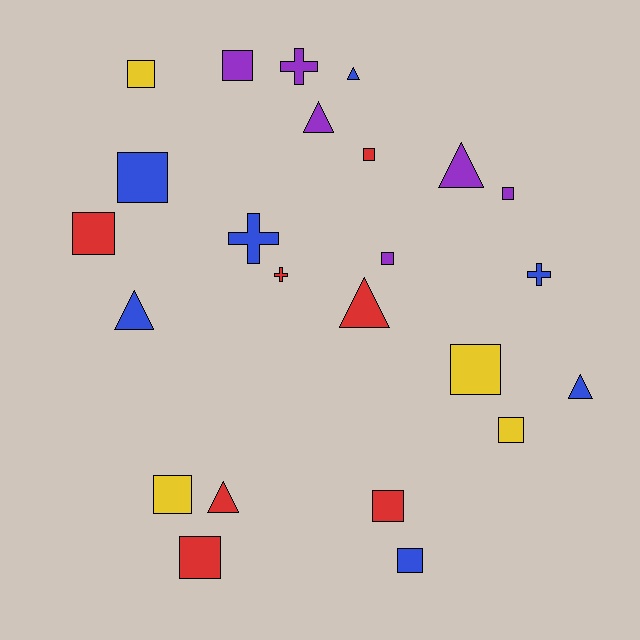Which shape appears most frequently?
Square, with 13 objects.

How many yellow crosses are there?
There are no yellow crosses.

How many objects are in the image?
There are 24 objects.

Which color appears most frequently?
Red, with 7 objects.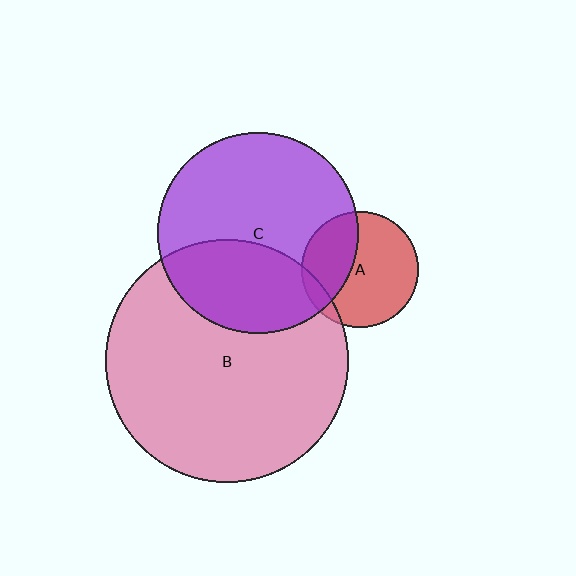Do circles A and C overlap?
Yes.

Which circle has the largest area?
Circle B (pink).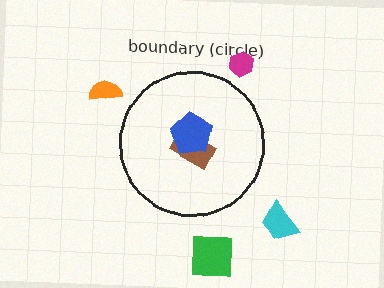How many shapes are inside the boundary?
3 inside, 4 outside.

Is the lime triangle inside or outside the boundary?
Inside.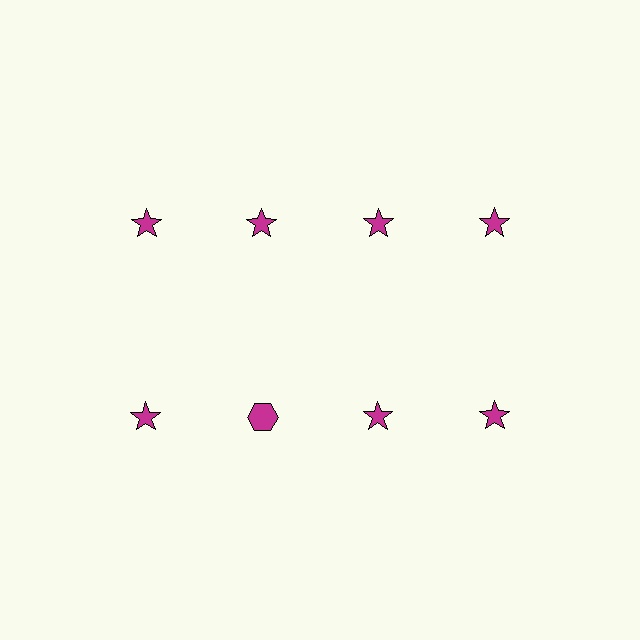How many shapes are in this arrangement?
There are 8 shapes arranged in a grid pattern.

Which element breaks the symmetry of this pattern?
The magenta hexagon in the second row, second from left column breaks the symmetry. All other shapes are magenta stars.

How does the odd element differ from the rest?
It has a different shape: hexagon instead of star.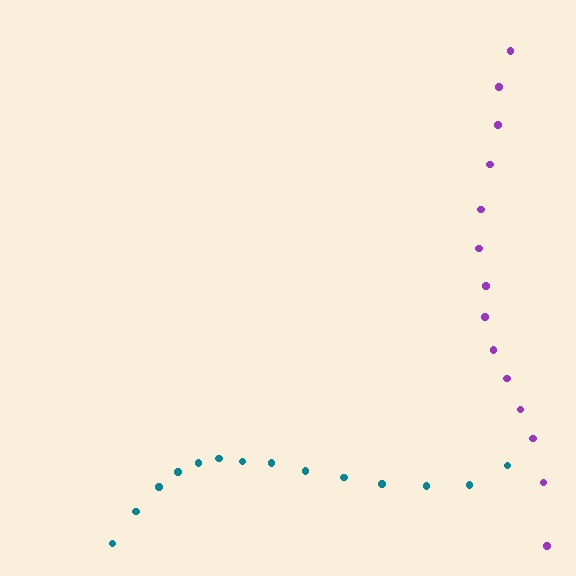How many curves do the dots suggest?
There are 2 distinct paths.